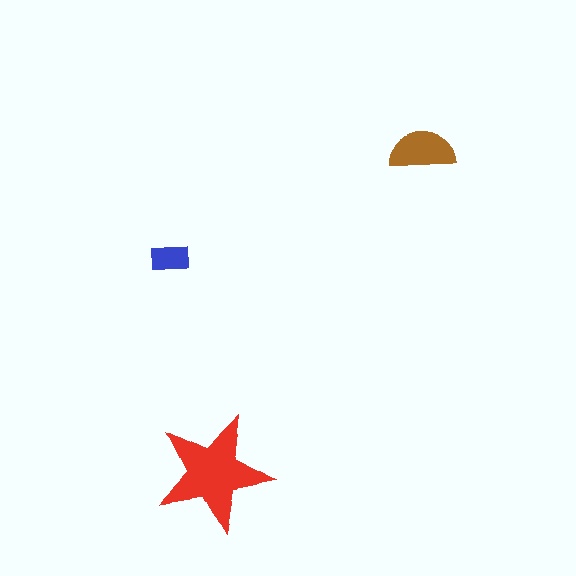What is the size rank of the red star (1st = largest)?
1st.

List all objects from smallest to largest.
The blue rectangle, the brown semicircle, the red star.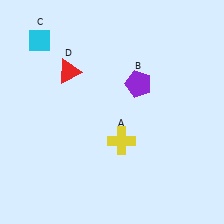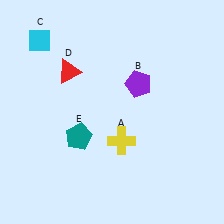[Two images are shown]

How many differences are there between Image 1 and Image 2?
There is 1 difference between the two images.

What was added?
A teal pentagon (E) was added in Image 2.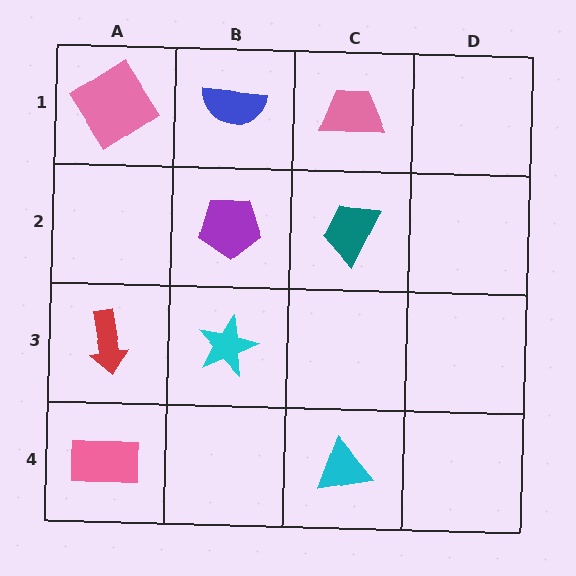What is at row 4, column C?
A cyan triangle.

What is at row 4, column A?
A pink rectangle.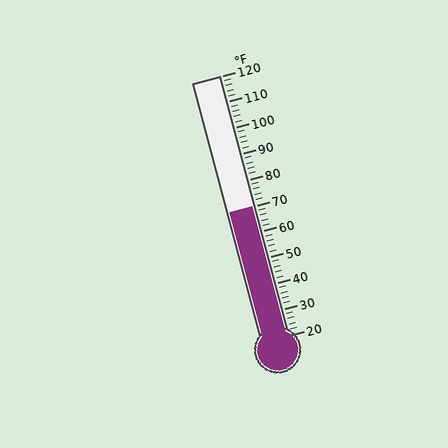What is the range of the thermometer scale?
The thermometer scale ranges from 20°F to 120°F.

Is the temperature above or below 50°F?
The temperature is above 50°F.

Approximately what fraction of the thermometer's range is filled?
The thermometer is filled to approximately 50% of its range.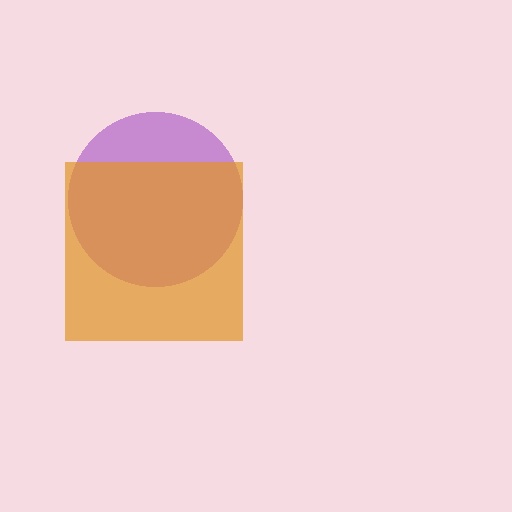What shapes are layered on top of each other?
The layered shapes are: a purple circle, an orange square.